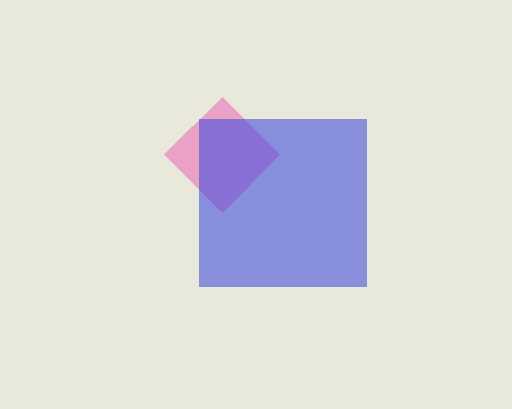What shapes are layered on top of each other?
The layered shapes are: a pink diamond, a blue square.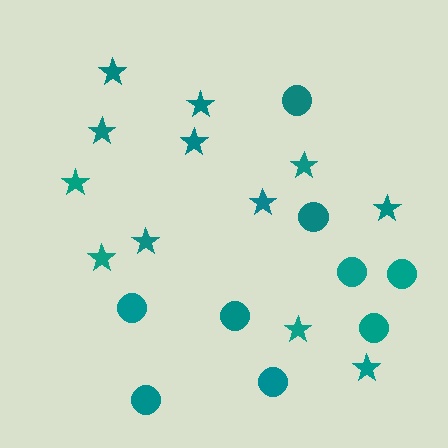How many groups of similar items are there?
There are 2 groups: one group of stars (12) and one group of circles (9).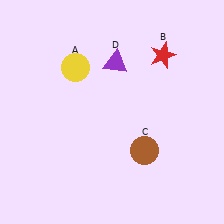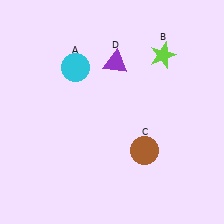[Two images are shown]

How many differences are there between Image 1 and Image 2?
There are 2 differences between the two images.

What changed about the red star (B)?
In Image 1, B is red. In Image 2, it changed to lime.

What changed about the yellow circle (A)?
In Image 1, A is yellow. In Image 2, it changed to cyan.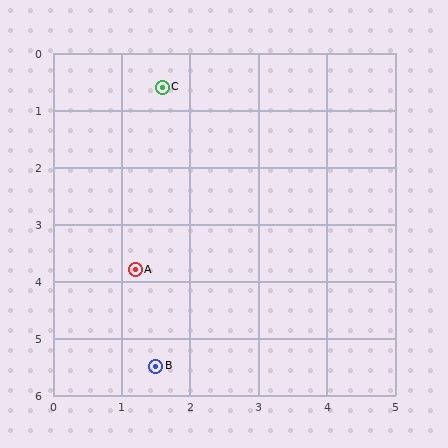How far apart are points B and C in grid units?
Points B and C are about 4.9 grid units apart.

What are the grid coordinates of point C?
Point C is at approximately (1.6, 0.6).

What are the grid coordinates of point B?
Point B is at approximately (1.5, 5.5).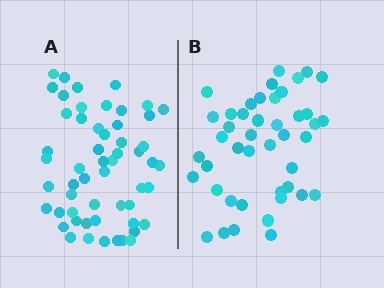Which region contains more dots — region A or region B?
Region A (the left region) has more dots.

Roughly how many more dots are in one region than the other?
Region A has roughly 12 or so more dots than region B.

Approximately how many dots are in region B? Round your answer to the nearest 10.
About 40 dots. (The exact count is 44, which rounds to 40.)